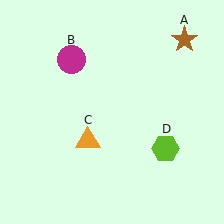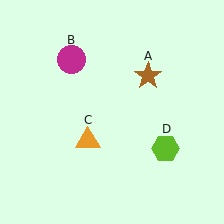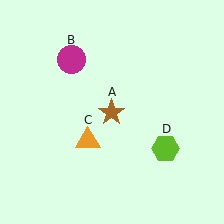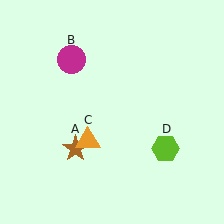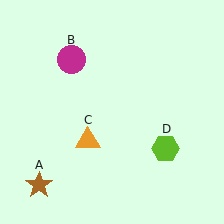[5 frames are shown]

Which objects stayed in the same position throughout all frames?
Magenta circle (object B) and orange triangle (object C) and lime hexagon (object D) remained stationary.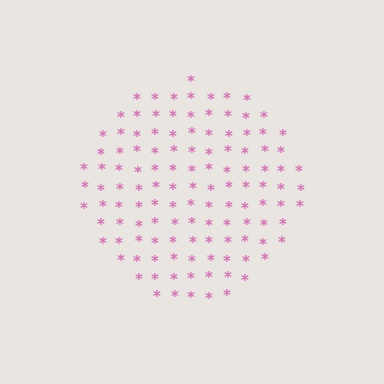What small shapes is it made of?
It is made of small asterisks.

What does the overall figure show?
The overall figure shows a circle.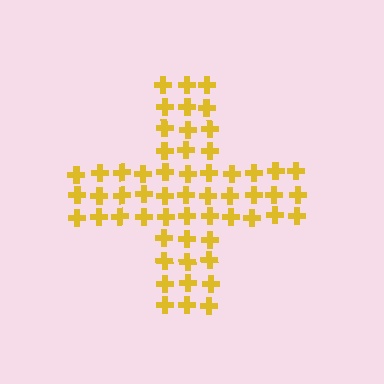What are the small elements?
The small elements are crosses.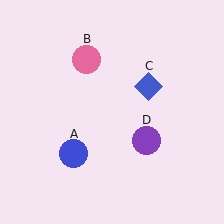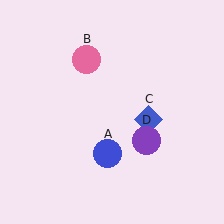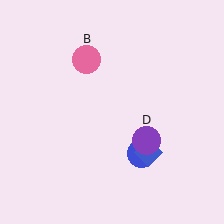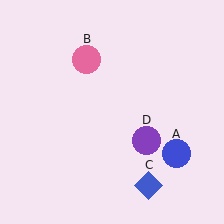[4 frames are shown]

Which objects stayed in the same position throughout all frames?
Pink circle (object B) and purple circle (object D) remained stationary.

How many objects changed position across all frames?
2 objects changed position: blue circle (object A), blue diamond (object C).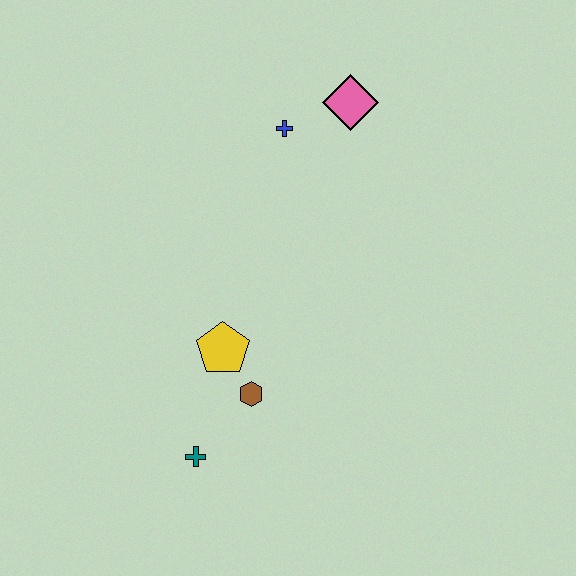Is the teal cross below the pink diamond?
Yes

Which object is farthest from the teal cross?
The pink diamond is farthest from the teal cross.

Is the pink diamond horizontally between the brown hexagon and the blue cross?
No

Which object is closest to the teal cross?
The brown hexagon is closest to the teal cross.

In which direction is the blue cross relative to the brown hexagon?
The blue cross is above the brown hexagon.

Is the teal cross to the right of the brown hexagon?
No